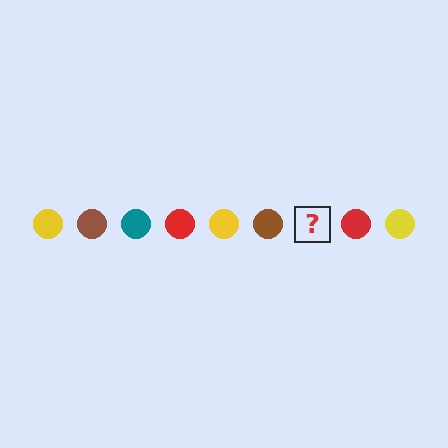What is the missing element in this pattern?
The missing element is a teal circle.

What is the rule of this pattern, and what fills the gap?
The rule is that the pattern cycles through yellow, brown, teal, red circles. The gap should be filled with a teal circle.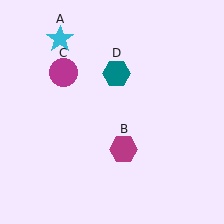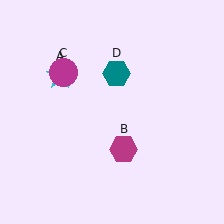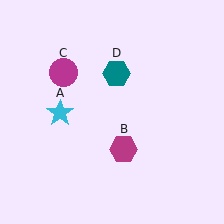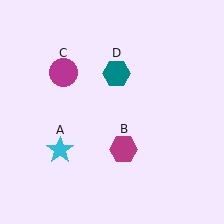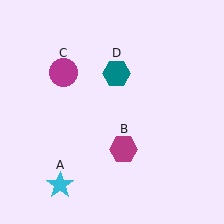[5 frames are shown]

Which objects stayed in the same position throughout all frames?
Magenta hexagon (object B) and magenta circle (object C) and teal hexagon (object D) remained stationary.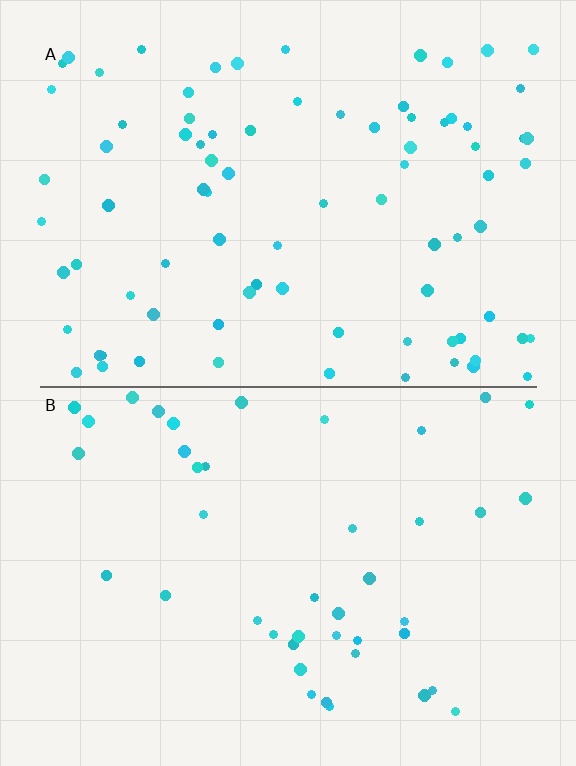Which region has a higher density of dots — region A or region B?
A (the top).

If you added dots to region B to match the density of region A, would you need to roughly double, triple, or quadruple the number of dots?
Approximately double.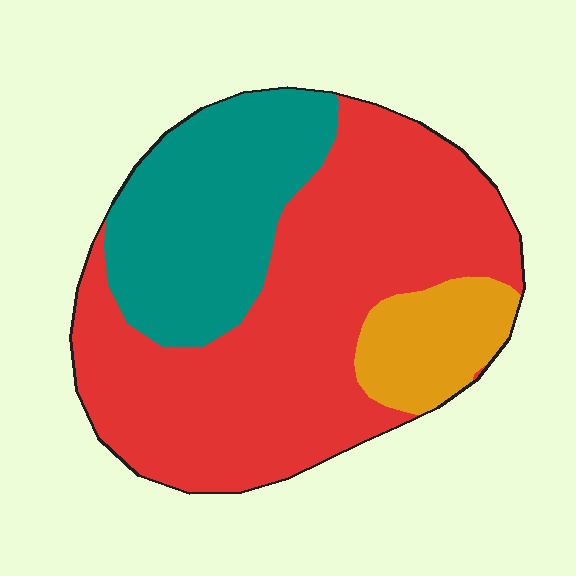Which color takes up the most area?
Red, at roughly 60%.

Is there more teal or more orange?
Teal.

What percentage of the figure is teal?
Teal takes up between a sixth and a third of the figure.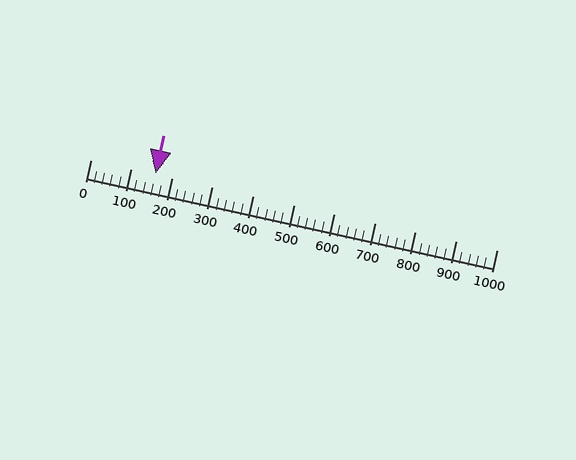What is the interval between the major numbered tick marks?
The major tick marks are spaced 100 units apart.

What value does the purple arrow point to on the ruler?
The purple arrow points to approximately 160.